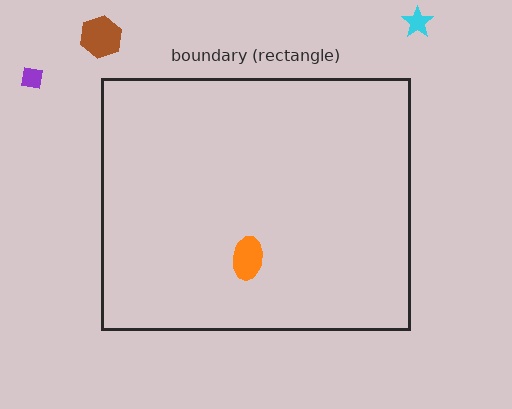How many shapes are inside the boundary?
1 inside, 3 outside.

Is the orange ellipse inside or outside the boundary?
Inside.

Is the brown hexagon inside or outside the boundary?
Outside.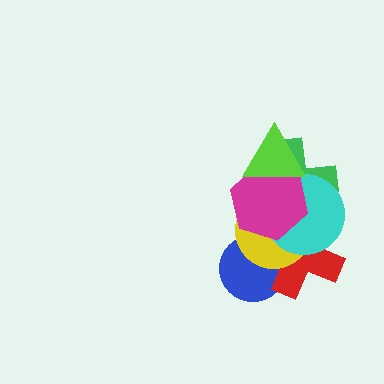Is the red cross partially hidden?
Yes, it is partially covered by another shape.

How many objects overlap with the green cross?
5 objects overlap with the green cross.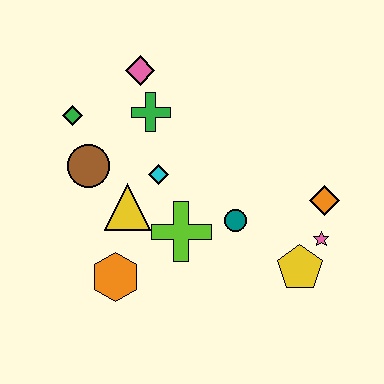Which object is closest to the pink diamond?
The green cross is closest to the pink diamond.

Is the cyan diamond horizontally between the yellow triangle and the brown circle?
No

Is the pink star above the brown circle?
No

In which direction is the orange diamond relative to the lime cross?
The orange diamond is to the right of the lime cross.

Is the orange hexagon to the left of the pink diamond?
Yes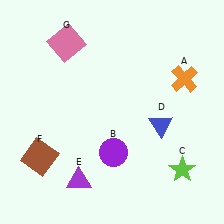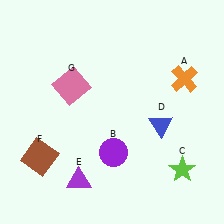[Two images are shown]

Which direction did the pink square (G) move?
The pink square (G) moved down.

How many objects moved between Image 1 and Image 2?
1 object moved between the two images.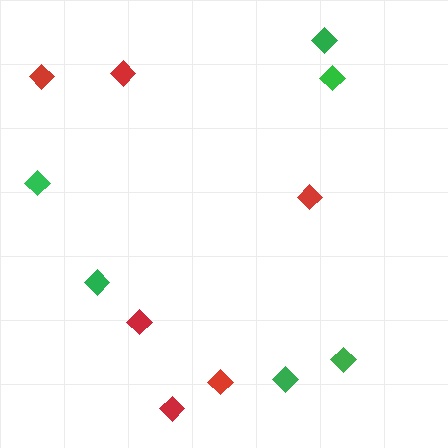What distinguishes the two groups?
There are 2 groups: one group of red diamonds (6) and one group of green diamonds (6).